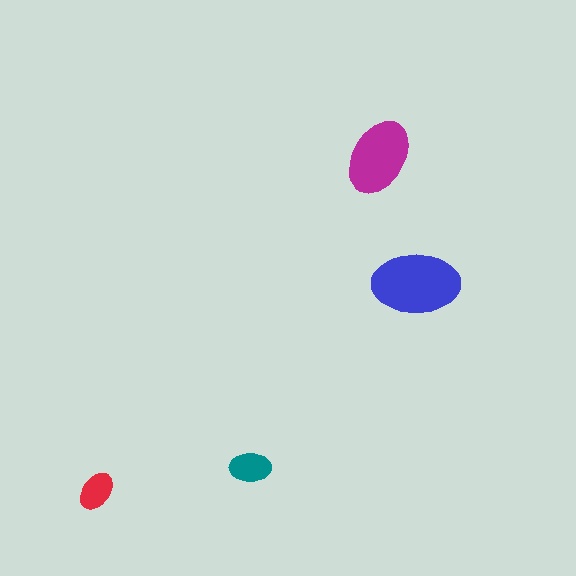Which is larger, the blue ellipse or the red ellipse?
The blue one.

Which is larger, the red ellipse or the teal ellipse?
The teal one.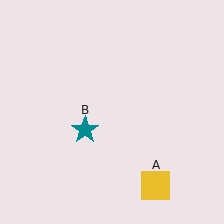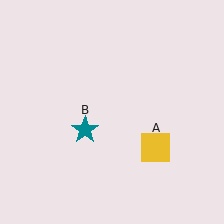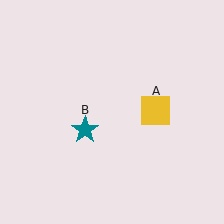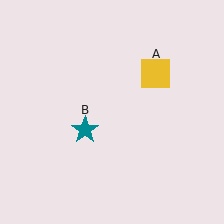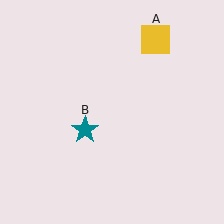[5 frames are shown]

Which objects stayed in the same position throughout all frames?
Teal star (object B) remained stationary.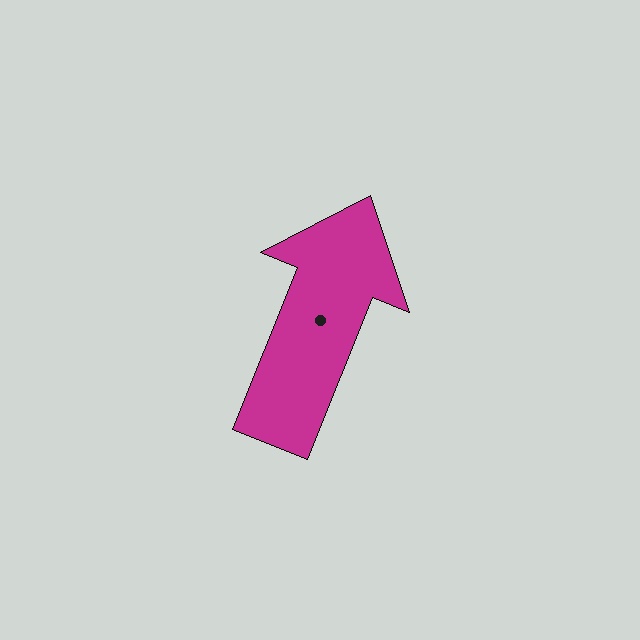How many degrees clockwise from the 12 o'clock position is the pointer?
Approximately 22 degrees.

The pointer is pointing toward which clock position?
Roughly 1 o'clock.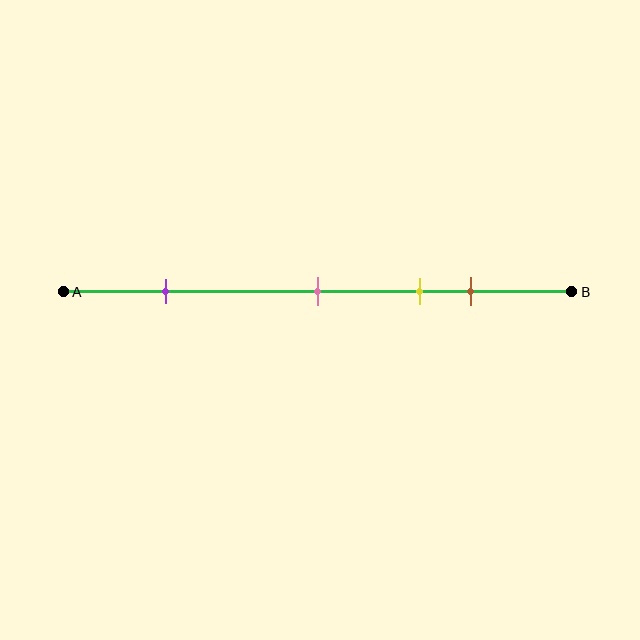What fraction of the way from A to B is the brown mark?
The brown mark is approximately 80% (0.8) of the way from A to B.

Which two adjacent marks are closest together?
The yellow and brown marks are the closest adjacent pair.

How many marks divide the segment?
There are 4 marks dividing the segment.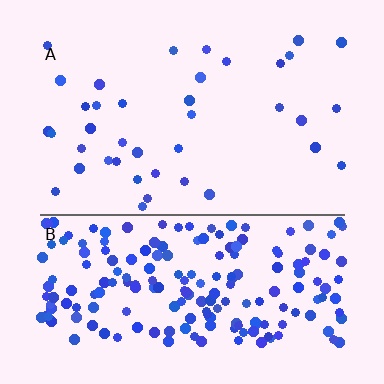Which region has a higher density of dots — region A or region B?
B (the bottom).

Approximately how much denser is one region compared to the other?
Approximately 5.2× — region B over region A.